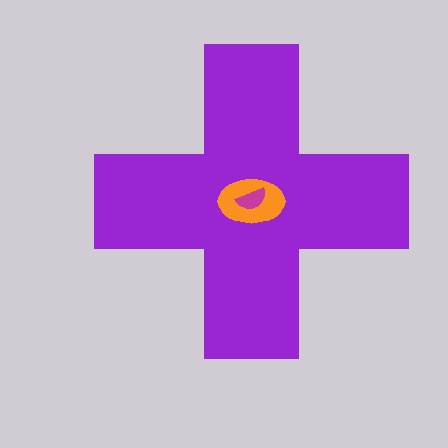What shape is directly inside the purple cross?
The orange ellipse.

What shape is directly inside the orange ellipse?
The magenta semicircle.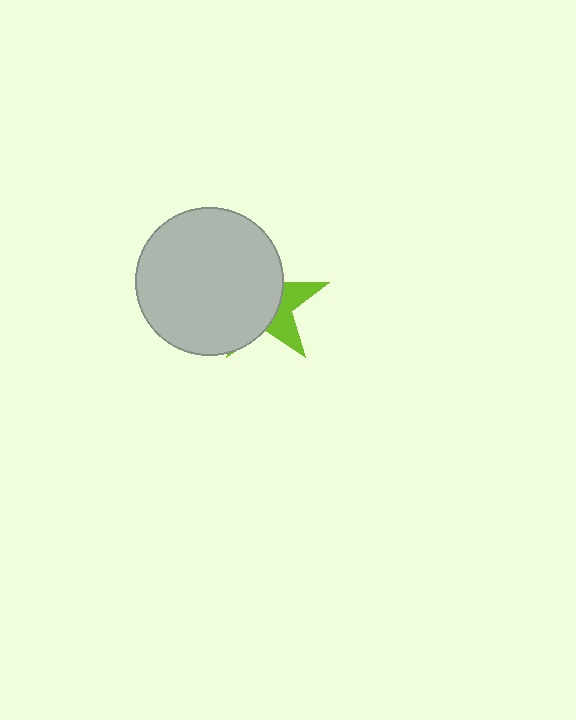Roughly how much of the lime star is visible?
A small part of it is visible (roughly 33%).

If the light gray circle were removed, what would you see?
You would see the complete lime star.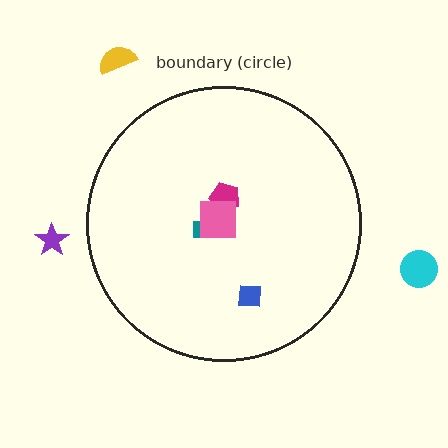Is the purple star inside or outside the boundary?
Outside.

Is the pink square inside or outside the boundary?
Inside.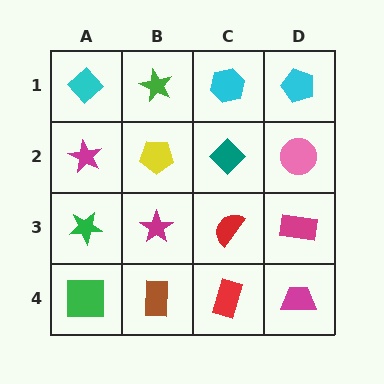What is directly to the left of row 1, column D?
A cyan hexagon.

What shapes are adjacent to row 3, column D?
A pink circle (row 2, column D), a magenta trapezoid (row 4, column D), a red semicircle (row 3, column C).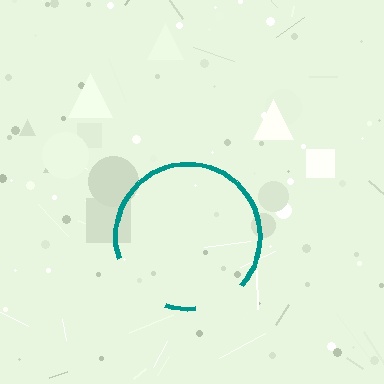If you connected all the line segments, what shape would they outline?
They would outline a circle.